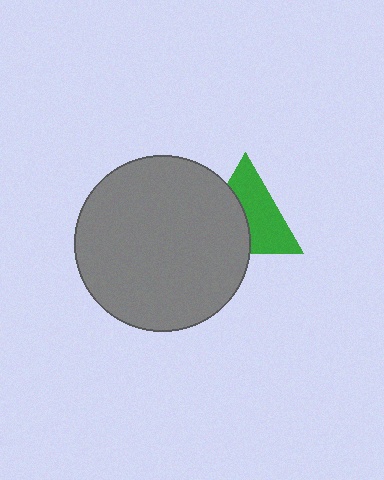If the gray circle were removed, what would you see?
You would see the complete green triangle.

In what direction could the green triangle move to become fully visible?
The green triangle could move right. That would shift it out from behind the gray circle entirely.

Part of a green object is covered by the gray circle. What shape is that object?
It is a triangle.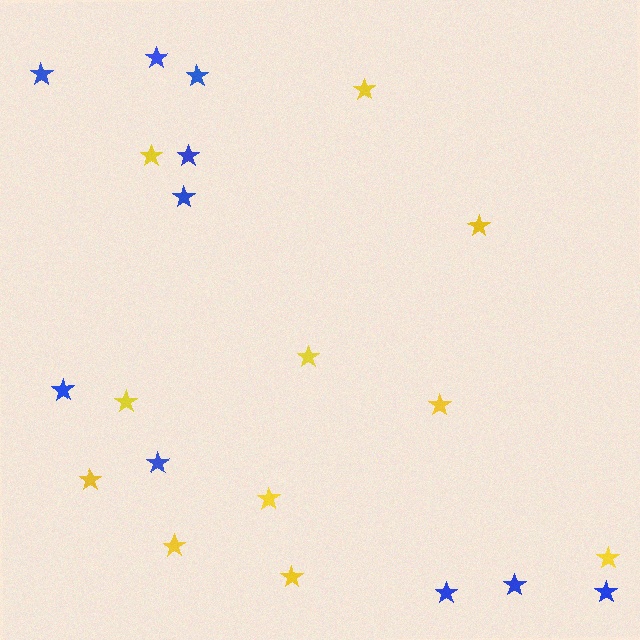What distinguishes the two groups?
There are 2 groups: one group of blue stars (10) and one group of yellow stars (11).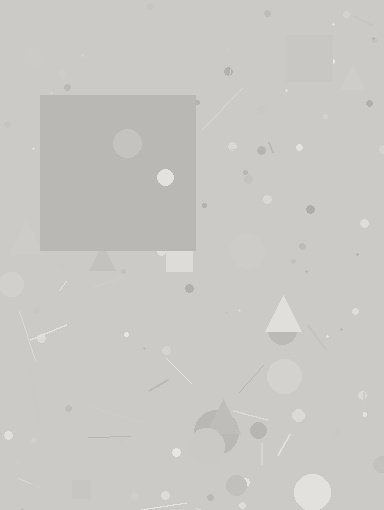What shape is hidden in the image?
A square is hidden in the image.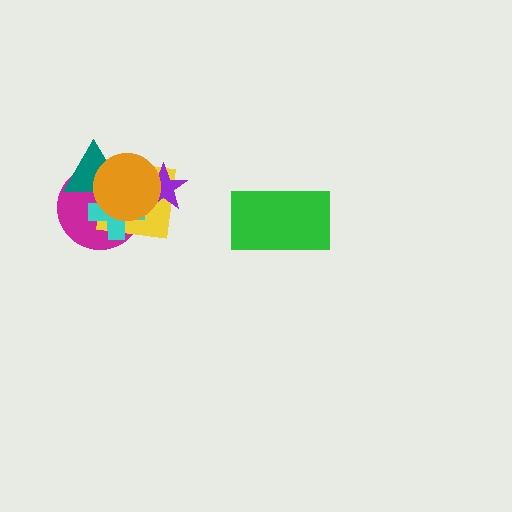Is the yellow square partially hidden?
Yes, it is partially covered by another shape.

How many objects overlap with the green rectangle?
0 objects overlap with the green rectangle.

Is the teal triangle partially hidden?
Yes, it is partially covered by another shape.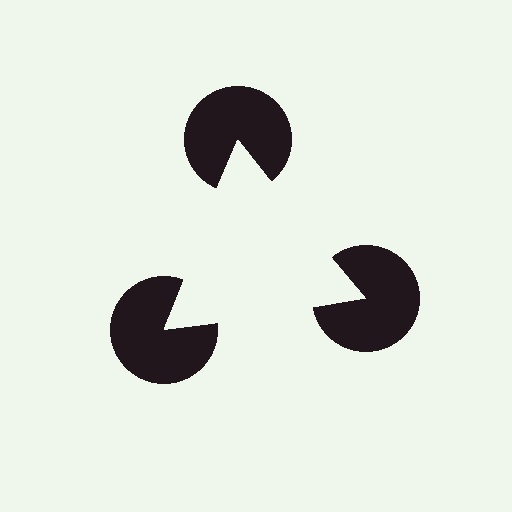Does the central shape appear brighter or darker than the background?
It typically appears slightly brighter than the background, even though no actual brightness change is drawn.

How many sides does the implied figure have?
3 sides.